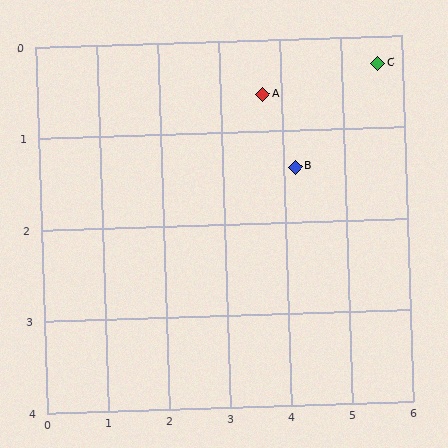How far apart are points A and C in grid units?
Points A and C are about 1.9 grid units apart.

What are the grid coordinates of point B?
Point B is at approximately (4.2, 1.4).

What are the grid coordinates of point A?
Point A is at approximately (3.7, 0.6).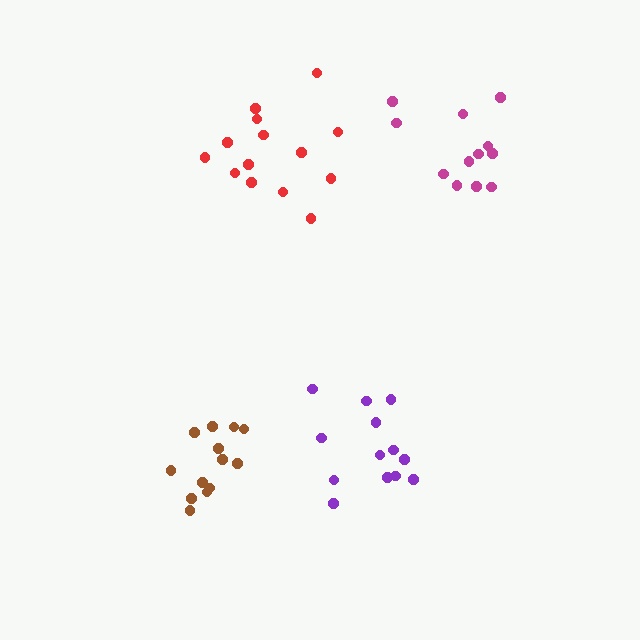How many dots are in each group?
Group 1: 12 dots, Group 2: 14 dots, Group 3: 13 dots, Group 4: 13 dots (52 total).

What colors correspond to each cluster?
The clusters are colored: magenta, red, purple, brown.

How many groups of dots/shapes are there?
There are 4 groups.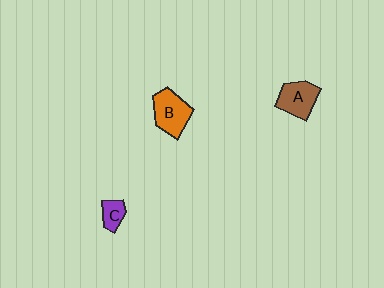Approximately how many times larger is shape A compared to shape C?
Approximately 1.9 times.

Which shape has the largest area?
Shape B (orange).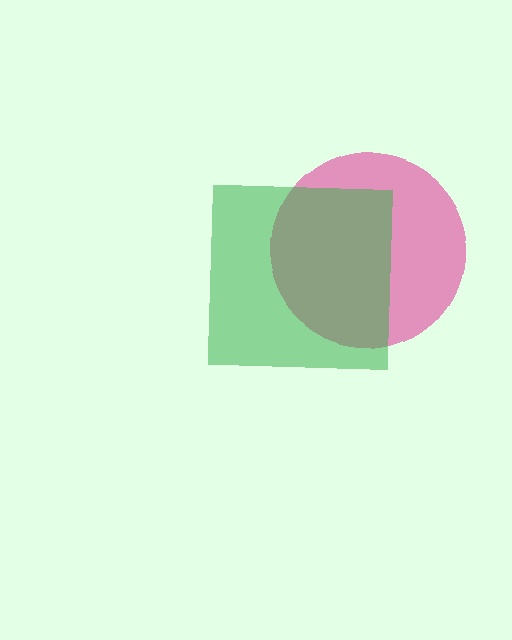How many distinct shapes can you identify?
There are 2 distinct shapes: a pink circle, a green square.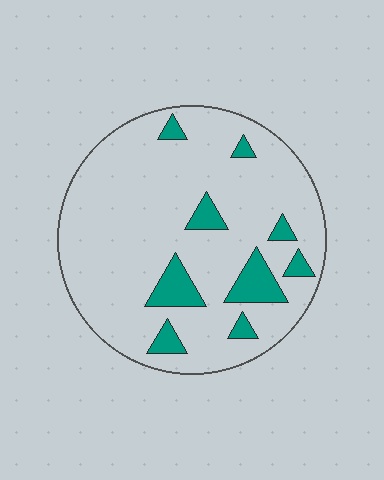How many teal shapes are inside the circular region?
9.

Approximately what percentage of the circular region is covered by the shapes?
Approximately 15%.